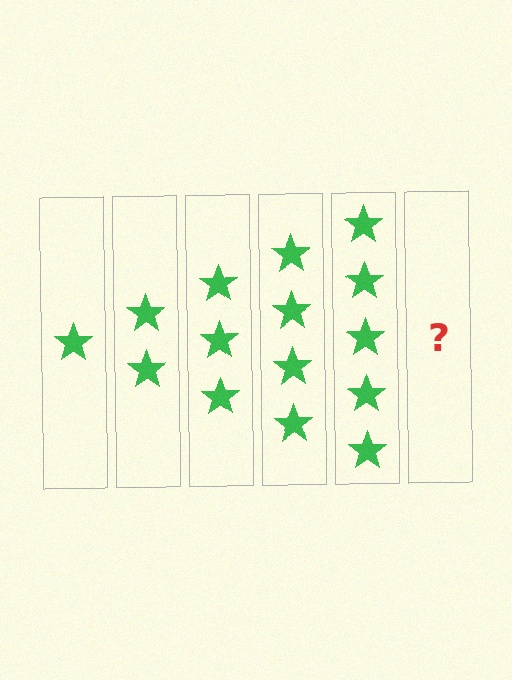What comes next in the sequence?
The next element should be 6 stars.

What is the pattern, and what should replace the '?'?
The pattern is that each step adds one more star. The '?' should be 6 stars.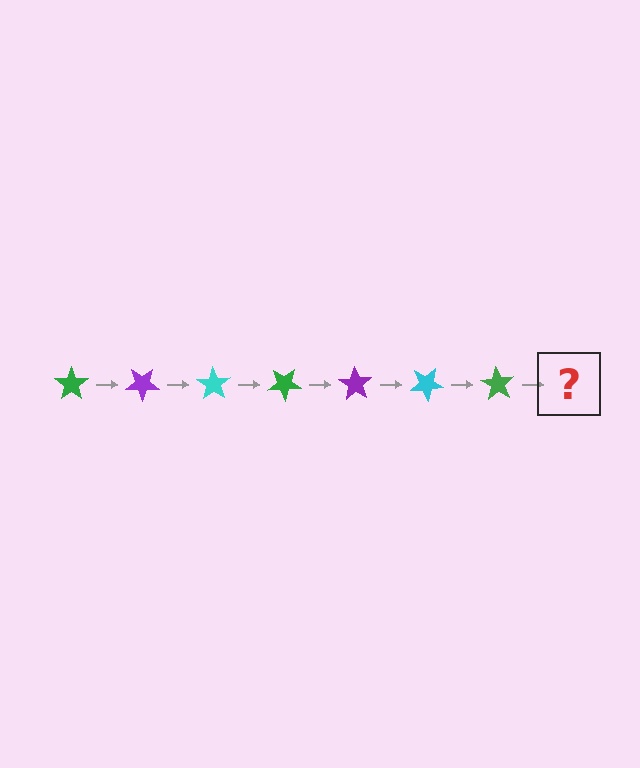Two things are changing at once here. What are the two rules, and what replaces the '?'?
The two rules are that it rotates 35 degrees each step and the color cycles through green, purple, and cyan. The '?' should be a purple star, rotated 245 degrees from the start.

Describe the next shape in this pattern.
It should be a purple star, rotated 245 degrees from the start.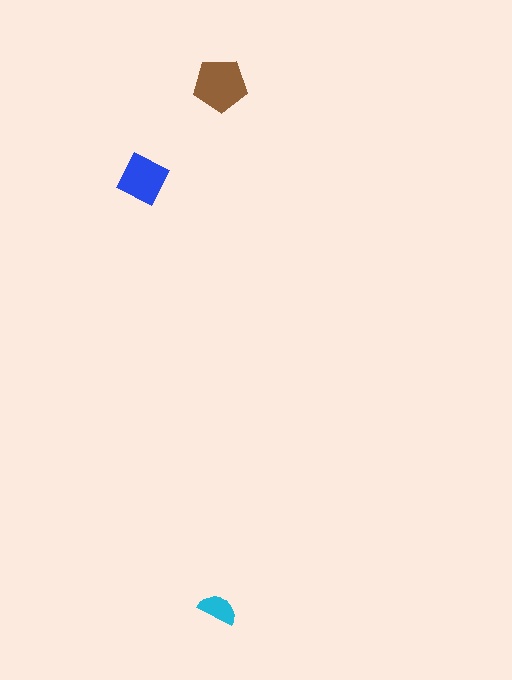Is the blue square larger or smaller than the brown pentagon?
Smaller.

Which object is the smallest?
The cyan semicircle.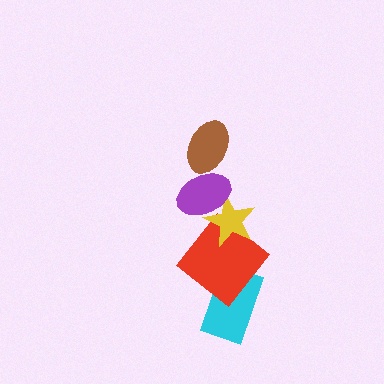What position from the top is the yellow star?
The yellow star is 3rd from the top.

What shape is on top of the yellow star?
The purple ellipse is on top of the yellow star.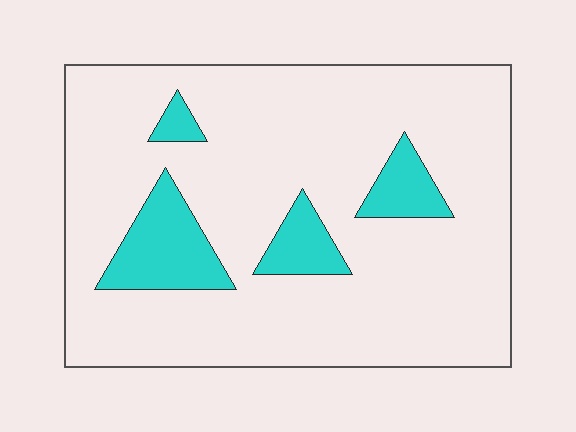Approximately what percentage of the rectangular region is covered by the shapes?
Approximately 15%.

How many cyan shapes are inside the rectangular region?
4.